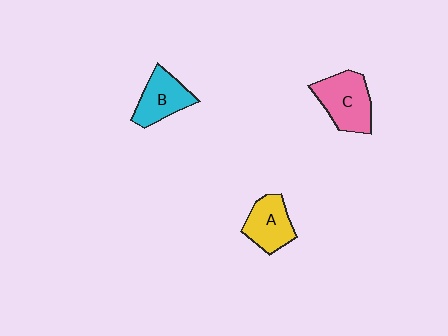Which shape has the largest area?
Shape C (pink).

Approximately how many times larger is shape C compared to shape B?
Approximately 1.2 times.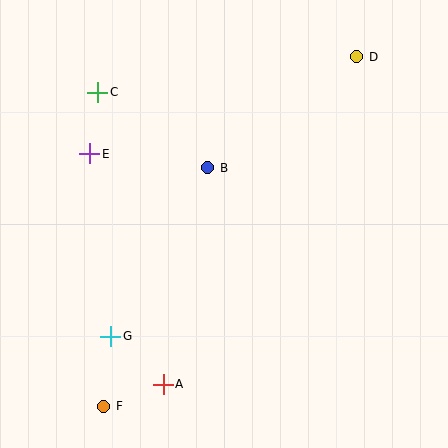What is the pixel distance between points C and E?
The distance between C and E is 62 pixels.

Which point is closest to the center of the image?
Point B at (208, 168) is closest to the center.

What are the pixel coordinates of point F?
Point F is at (104, 406).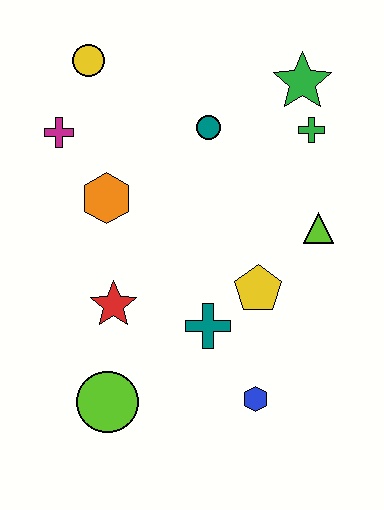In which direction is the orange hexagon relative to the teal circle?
The orange hexagon is to the left of the teal circle.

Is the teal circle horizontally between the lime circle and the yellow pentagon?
Yes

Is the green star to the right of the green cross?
No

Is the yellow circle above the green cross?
Yes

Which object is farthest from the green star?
The lime circle is farthest from the green star.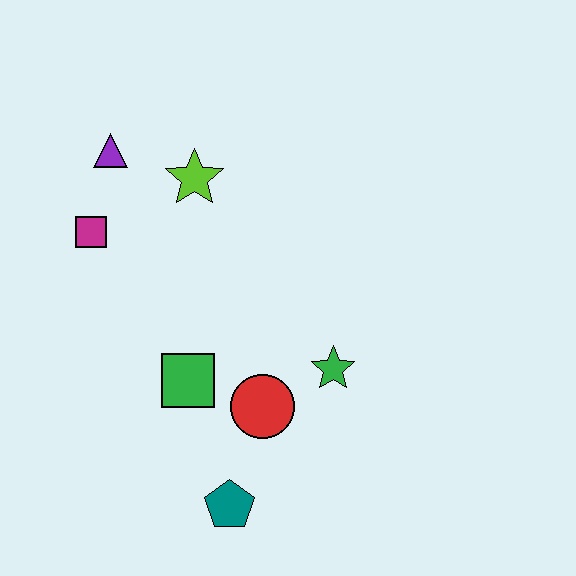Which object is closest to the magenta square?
The purple triangle is closest to the magenta square.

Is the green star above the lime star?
No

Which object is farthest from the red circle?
The purple triangle is farthest from the red circle.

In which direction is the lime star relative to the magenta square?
The lime star is to the right of the magenta square.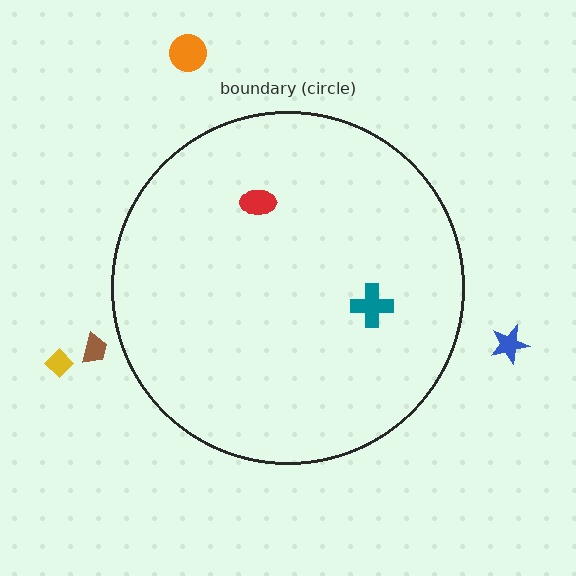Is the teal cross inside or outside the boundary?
Inside.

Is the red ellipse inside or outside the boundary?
Inside.